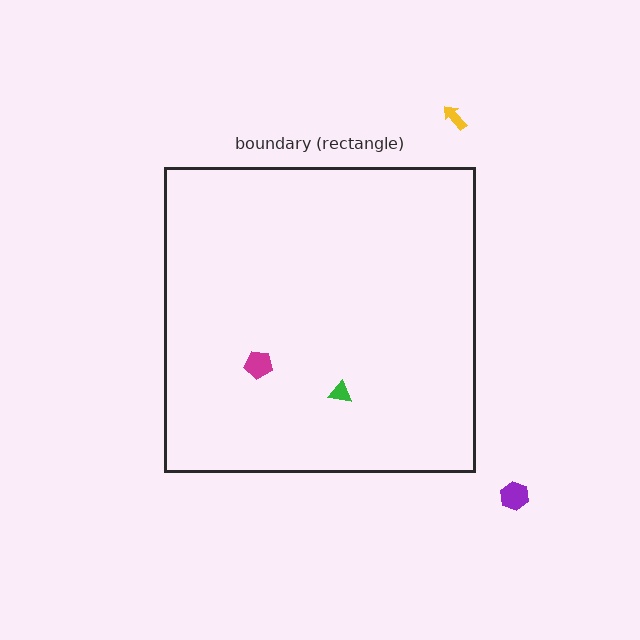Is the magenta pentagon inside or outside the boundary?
Inside.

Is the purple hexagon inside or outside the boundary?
Outside.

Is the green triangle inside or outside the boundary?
Inside.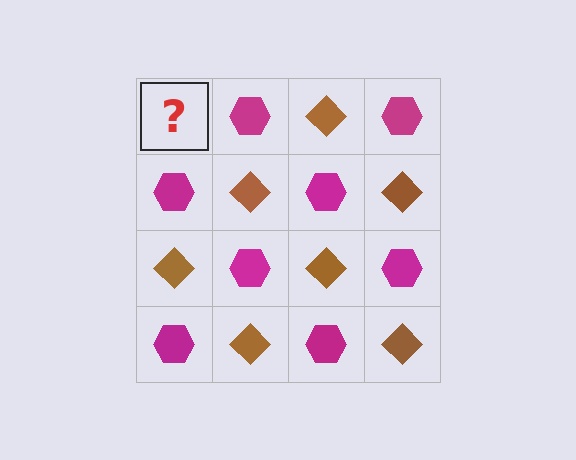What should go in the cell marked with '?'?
The missing cell should contain a brown diamond.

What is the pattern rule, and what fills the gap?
The rule is that it alternates brown diamond and magenta hexagon in a checkerboard pattern. The gap should be filled with a brown diamond.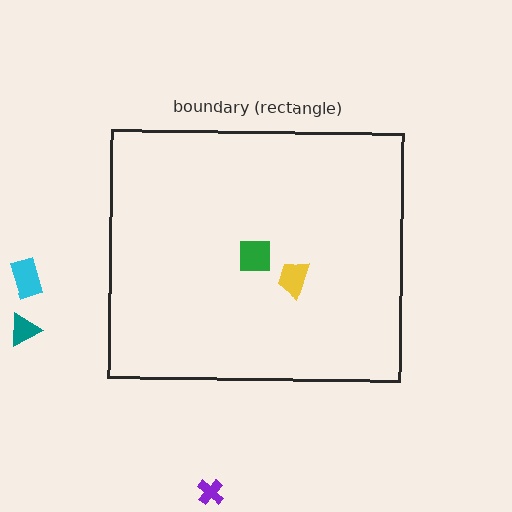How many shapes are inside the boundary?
2 inside, 3 outside.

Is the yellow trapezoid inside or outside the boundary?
Inside.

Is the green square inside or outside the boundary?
Inside.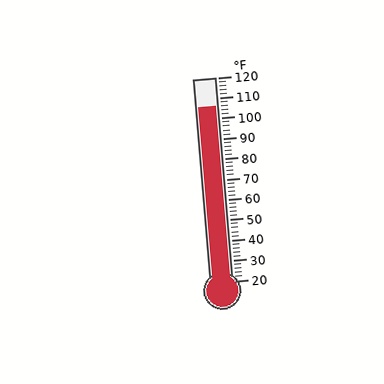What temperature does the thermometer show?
The thermometer shows approximately 106°F.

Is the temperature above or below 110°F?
The temperature is below 110°F.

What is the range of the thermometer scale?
The thermometer scale ranges from 20°F to 120°F.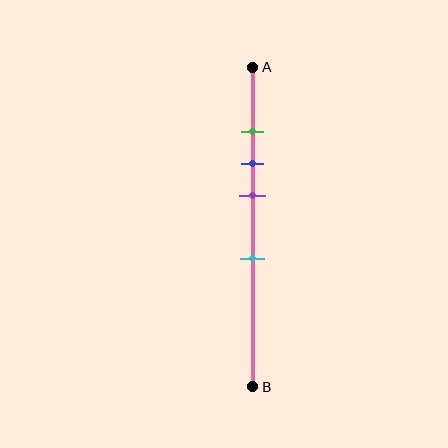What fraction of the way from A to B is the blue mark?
The blue mark is approximately 30% (0.3) of the way from A to B.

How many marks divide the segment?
There are 4 marks dividing the segment.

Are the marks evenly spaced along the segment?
No, the marks are not evenly spaced.